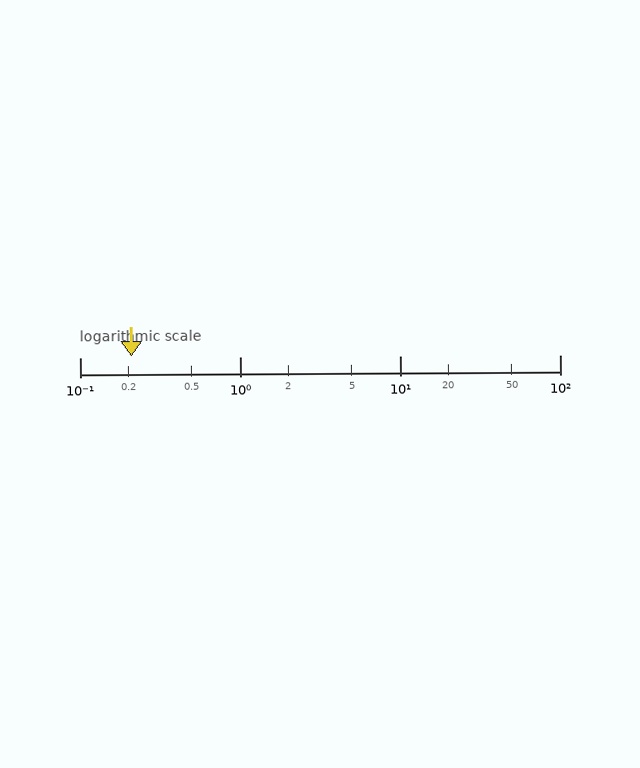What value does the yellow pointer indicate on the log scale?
The pointer indicates approximately 0.21.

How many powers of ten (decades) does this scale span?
The scale spans 3 decades, from 0.1 to 100.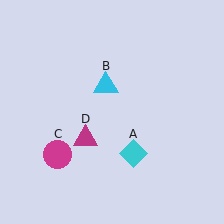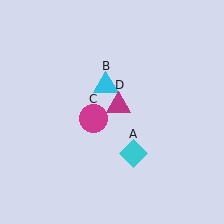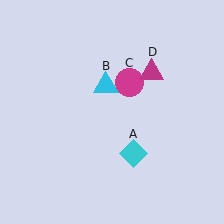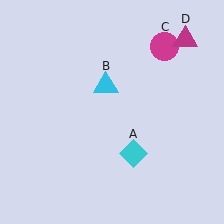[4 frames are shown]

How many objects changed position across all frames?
2 objects changed position: magenta circle (object C), magenta triangle (object D).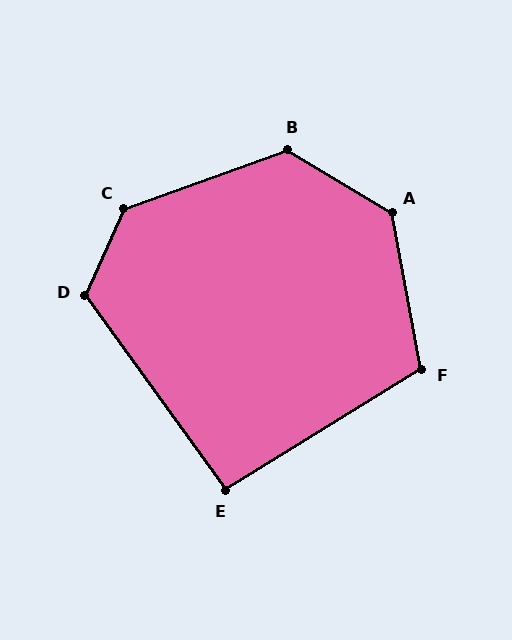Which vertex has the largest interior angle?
C, at approximately 134 degrees.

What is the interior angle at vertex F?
Approximately 111 degrees (obtuse).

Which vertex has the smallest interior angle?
E, at approximately 94 degrees.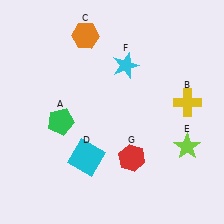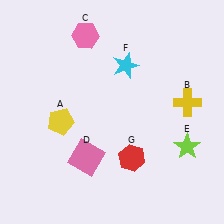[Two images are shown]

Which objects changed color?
A changed from green to yellow. C changed from orange to pink. D changed from cyan to pink.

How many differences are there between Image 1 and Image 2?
There are 3 differences between the two images.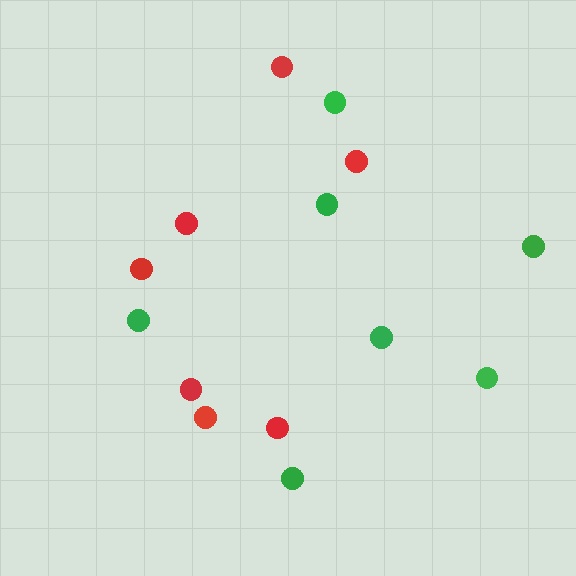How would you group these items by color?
There are 2 groups: one group of green circles (7) and one group of red circles (7).